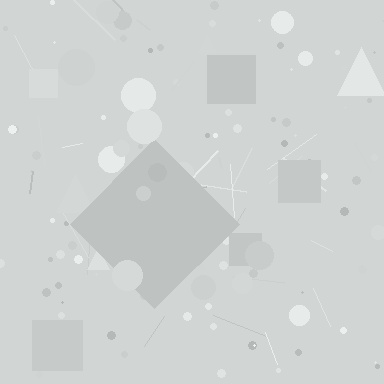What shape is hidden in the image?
A diamond is hidden in the image.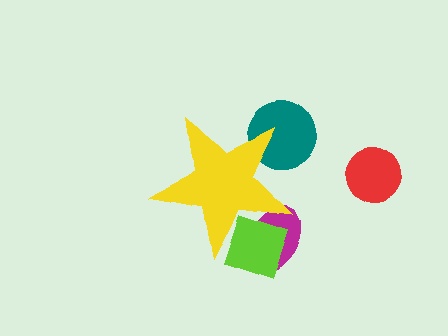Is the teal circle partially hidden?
Yes, the teal circle is partially hidden behind the yellow star.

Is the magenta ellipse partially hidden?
Yes, the magenta ellipse is partially hidden behind the yellow star.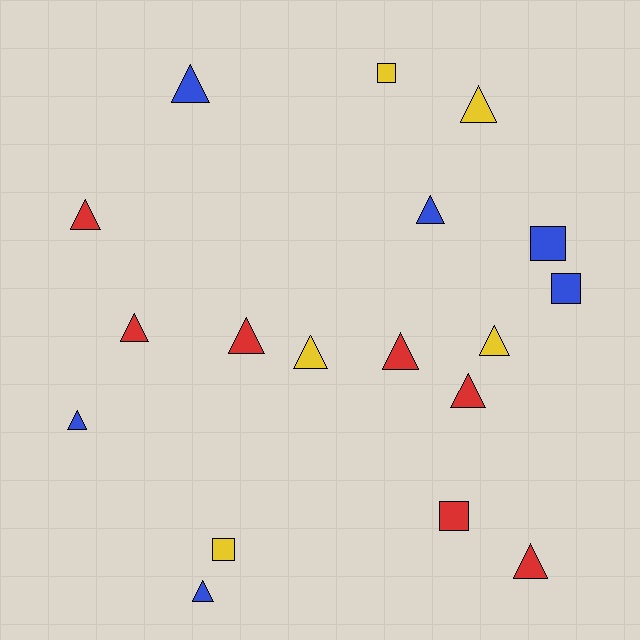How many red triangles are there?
There are 6 red triangles.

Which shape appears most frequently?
Triangle, with 13 objects.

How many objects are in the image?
There are 18 objects.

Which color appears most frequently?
Red, with 7 objects.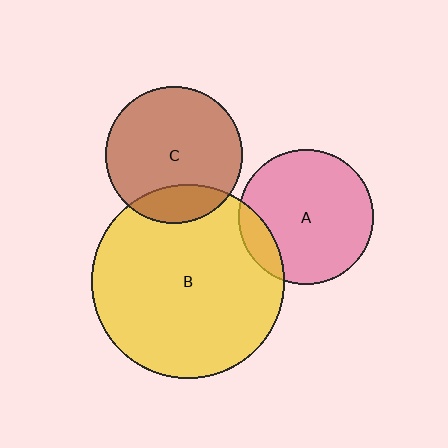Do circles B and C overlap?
Yes.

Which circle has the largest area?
Circle B (yellow).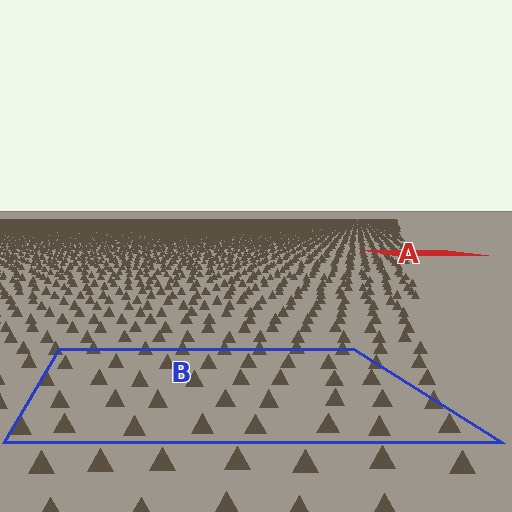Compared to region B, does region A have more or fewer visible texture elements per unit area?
Region A has more texture elements per unit area — they are packed more densely because it is farther away.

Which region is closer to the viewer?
Region B is closer. The texture elements there are larger and more spread out.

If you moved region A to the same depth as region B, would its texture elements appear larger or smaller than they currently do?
They would appear larger. At a closer depth, the same texture elements are projected at a bigger on-screen size.